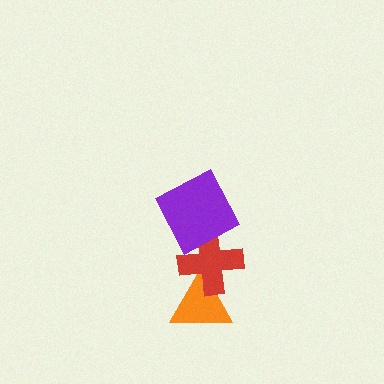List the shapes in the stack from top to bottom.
From top to bottom: the purple square, the red cross, the orange triangle.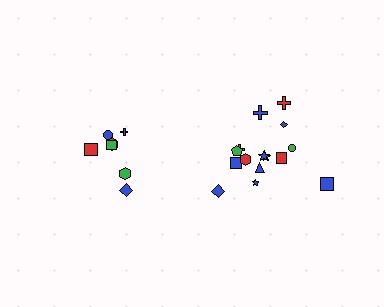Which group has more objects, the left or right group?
The right group.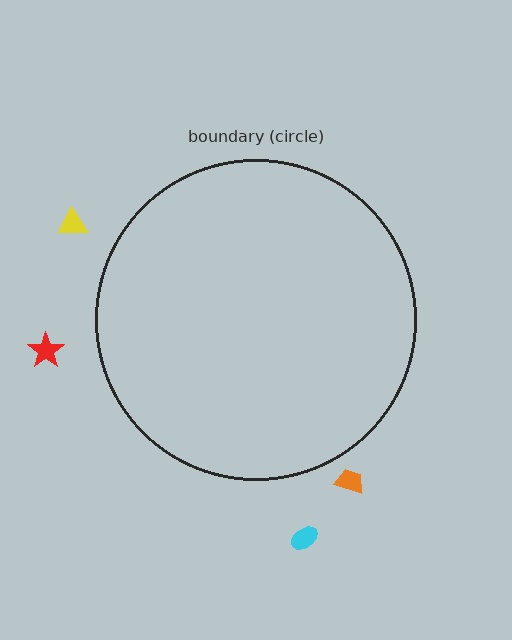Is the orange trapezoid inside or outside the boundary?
Outside.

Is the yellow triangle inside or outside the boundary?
Outside.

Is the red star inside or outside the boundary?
Outside.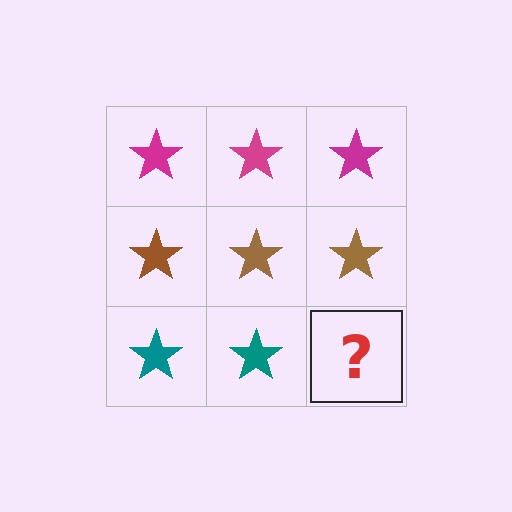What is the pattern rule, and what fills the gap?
The rule is that each row has a consistent color. The gap should be filled with a teal star.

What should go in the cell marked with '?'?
The missing cell should contain a teal star.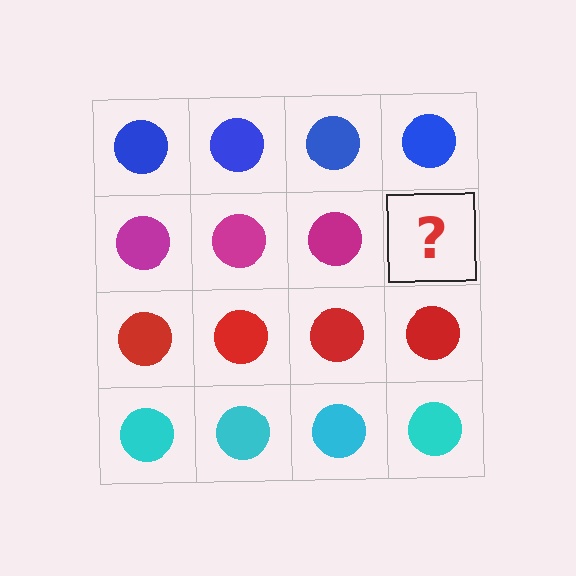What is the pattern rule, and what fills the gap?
The rule is that each row has a consistent color. The gap should be filled with a magenta circle.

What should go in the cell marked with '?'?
The missing cell should contain a magenta circle.